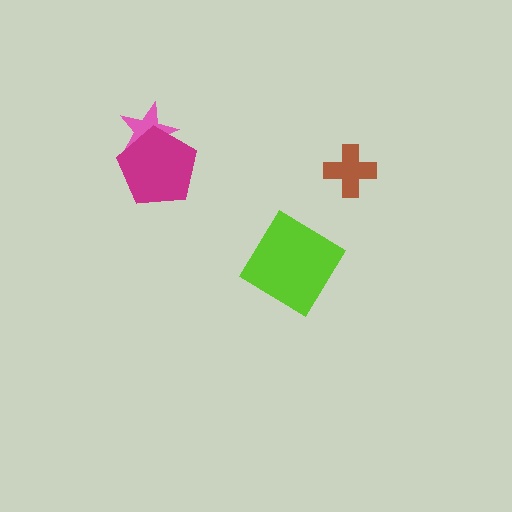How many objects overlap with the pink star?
1 object overlaps with the pink star.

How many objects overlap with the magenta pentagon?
1 object overlaps with the magenta pentagon.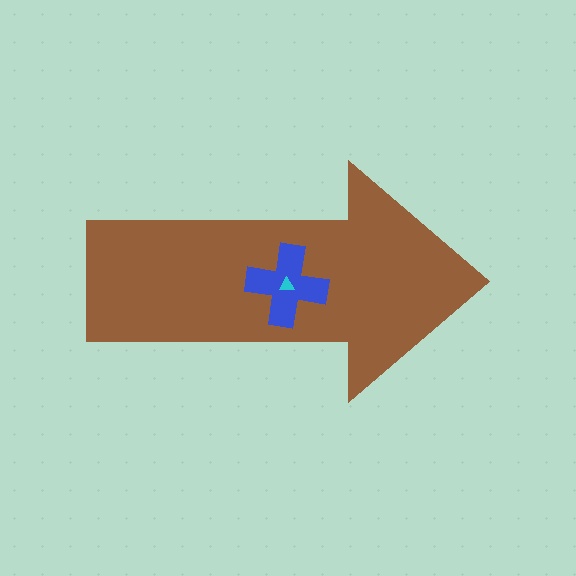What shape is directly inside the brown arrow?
The blue cross.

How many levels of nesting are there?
3.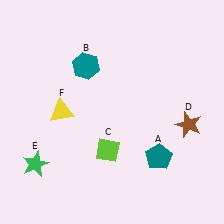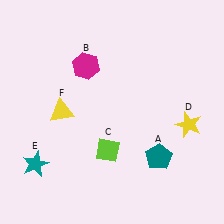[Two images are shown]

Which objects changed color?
B changed from teal to magenta. D changed from brown to yellow. E changed from green to teal.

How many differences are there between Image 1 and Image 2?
There are 3 differences between the two images.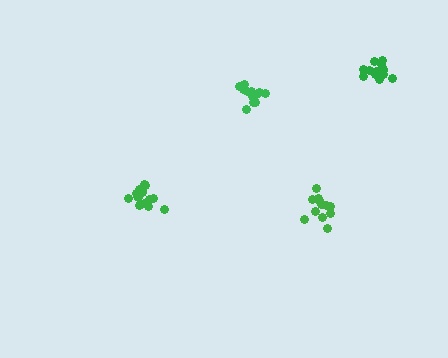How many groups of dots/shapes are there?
There are 4 groups.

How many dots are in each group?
Group 1: 15 dots, Group 2: 13 dots, Group 3: 16 dots, Group 4: 12 dots (56 total).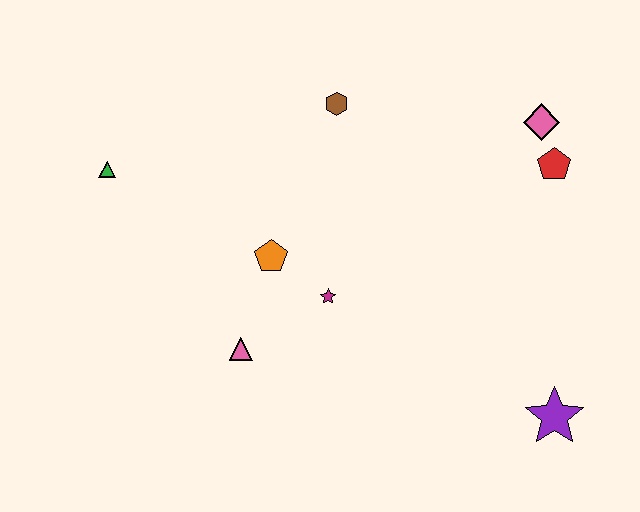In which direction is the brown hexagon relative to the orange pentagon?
The brown hexagon is above the orange pentagon.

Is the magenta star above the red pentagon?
No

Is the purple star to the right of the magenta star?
Yes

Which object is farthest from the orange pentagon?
The purple star is farthest from the orange pentagon.